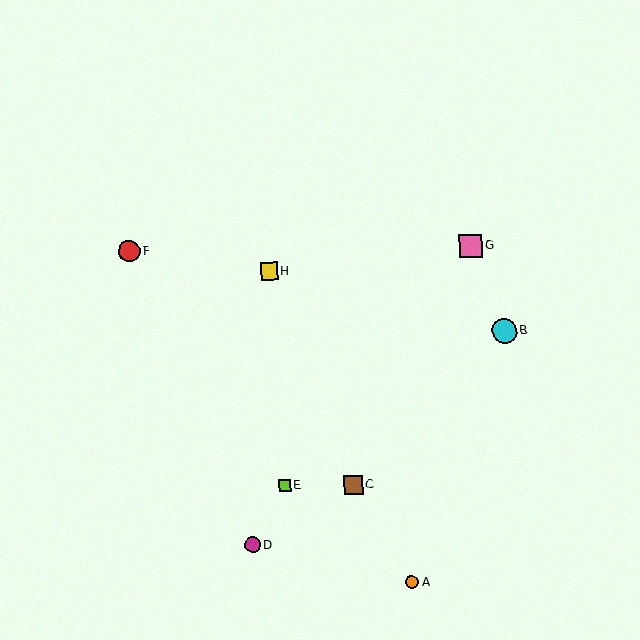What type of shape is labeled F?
Shape F is a red circle.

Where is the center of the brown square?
The center of the brown square is at (353, 485).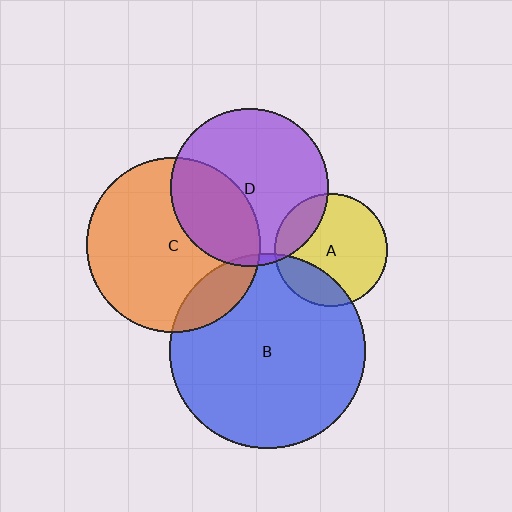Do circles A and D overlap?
Yes.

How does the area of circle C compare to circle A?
Approximately 2.4 times.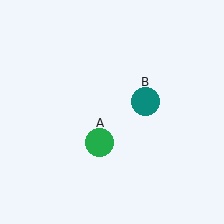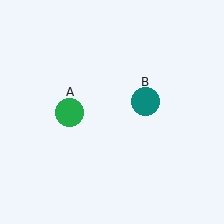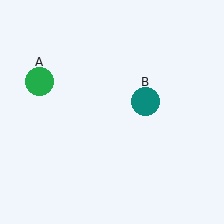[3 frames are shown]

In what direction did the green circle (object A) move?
The green circle (object A) moved up and to the left.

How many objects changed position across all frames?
1 object changed position: green circle (object A).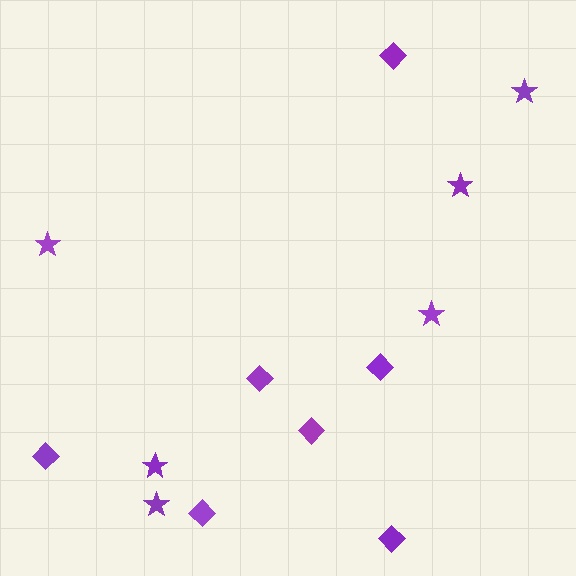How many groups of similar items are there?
There are 2 groups: one group of stars (6) and one group of diamonds (7).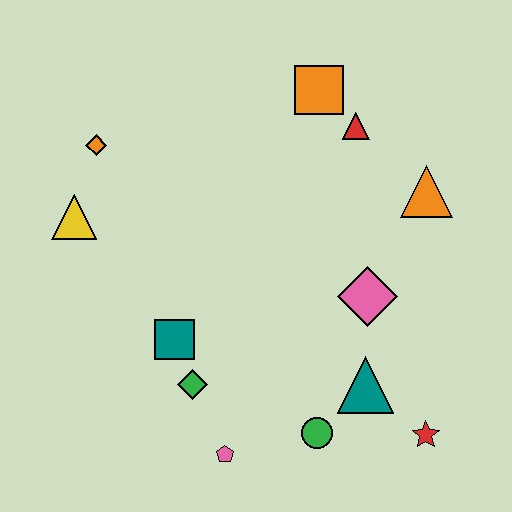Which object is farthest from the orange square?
The pink pentagon is farthest from the orange square.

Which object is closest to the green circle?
The teal triangle is closest to the green circle.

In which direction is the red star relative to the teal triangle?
The red star is to the right of the teal triangle.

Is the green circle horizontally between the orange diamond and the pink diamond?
Yes